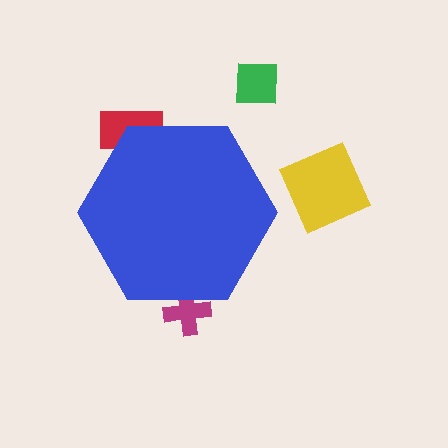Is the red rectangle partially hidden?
Yes, the red rectangle is partially hidden behind the blue hexagon.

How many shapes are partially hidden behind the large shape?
2 shapes are partially hidden.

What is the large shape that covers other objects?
A blue hexagon.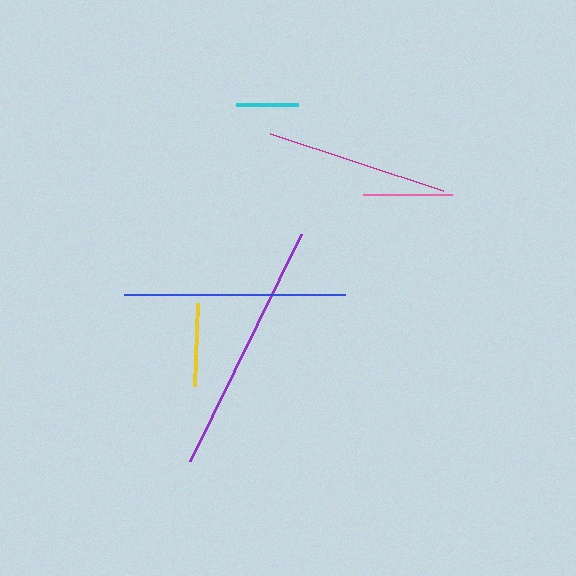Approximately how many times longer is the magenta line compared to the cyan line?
The magenta line is approximately 3.0 times the length of the cyan line.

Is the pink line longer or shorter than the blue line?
The blue line is longer than the pink line.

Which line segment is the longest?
The purple line is the longest at approximately 253 pixels.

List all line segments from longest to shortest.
From longest to shortest: purple, blue, magenta, pink, yellow, cyan.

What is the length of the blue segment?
The blue segment is approximately 222 pixels long.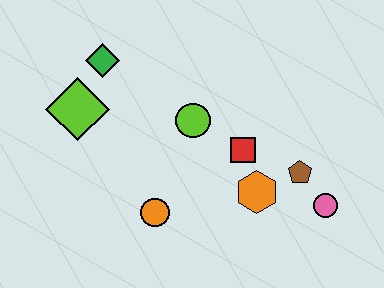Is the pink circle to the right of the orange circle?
Yes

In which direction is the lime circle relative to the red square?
The lime circle is to the left of the red square.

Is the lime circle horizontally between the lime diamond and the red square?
Yes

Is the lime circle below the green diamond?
Yes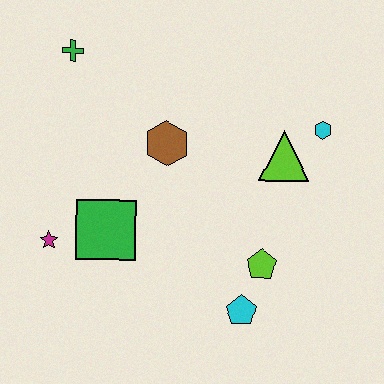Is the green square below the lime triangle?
Yes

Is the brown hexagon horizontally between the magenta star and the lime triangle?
Yes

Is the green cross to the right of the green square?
No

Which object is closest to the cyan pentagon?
The lime pentagon is closest to the cyan pentagon.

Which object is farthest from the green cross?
The cyan pentagon is farthest from the green cross.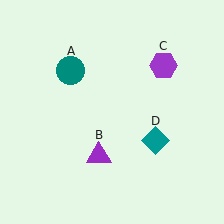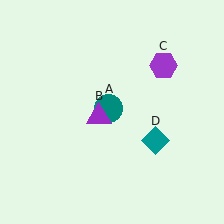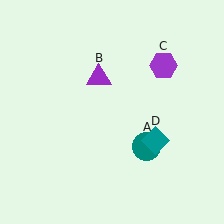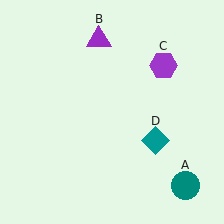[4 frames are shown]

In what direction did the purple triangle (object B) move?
The purple triangle (object B) moved up.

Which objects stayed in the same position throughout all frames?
Purple hexagon (object C) and teal diamond (object D) remained stationary.